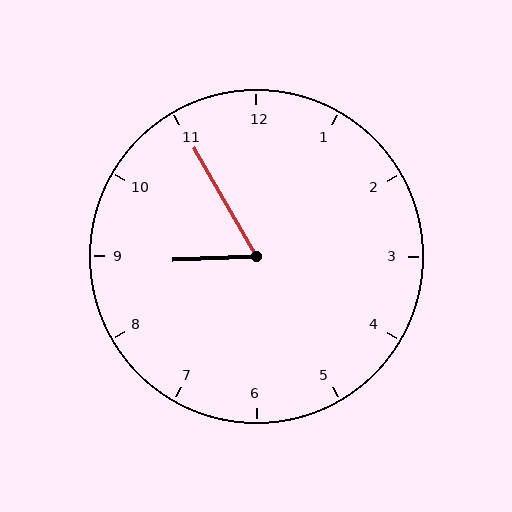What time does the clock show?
8:55.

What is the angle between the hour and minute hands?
Approximately 62 degrees.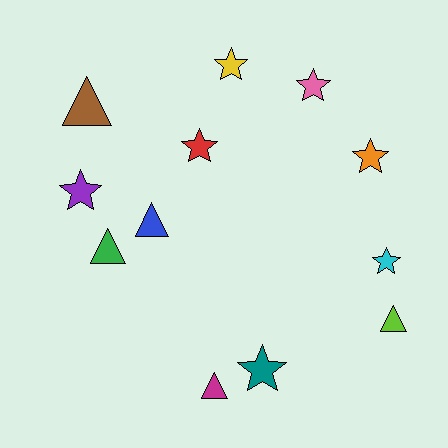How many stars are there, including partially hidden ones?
There are 7 stars.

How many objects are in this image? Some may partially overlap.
There are 12 objects.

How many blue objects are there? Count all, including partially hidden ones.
There is 1 blue object.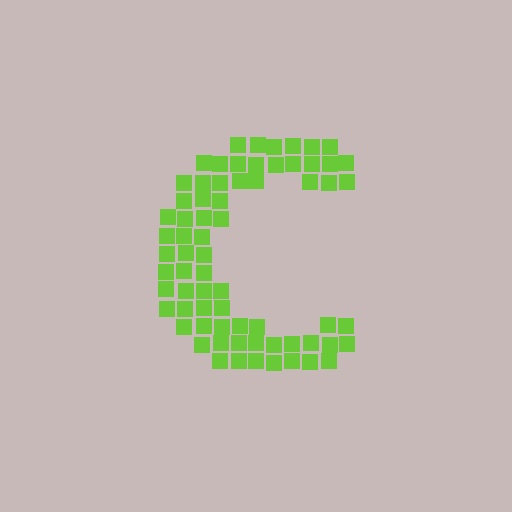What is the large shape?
The large shape is the letter C.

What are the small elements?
The small elements are squares.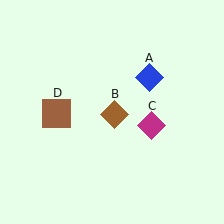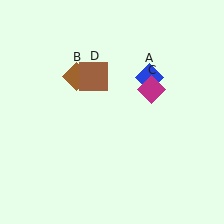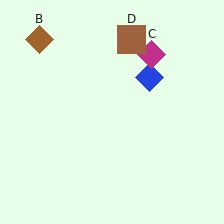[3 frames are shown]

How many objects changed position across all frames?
3 objects changed position: brown diamond (object B), magenta diamond (object C), brown square (object D).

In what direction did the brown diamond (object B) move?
The brown diamond (object B) moved up and to the left.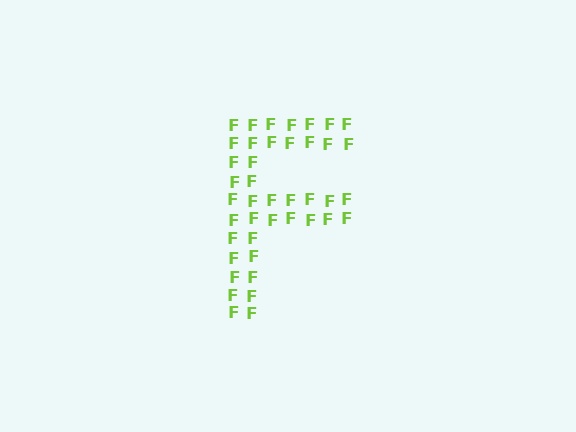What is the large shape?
The large shape is the letter F.